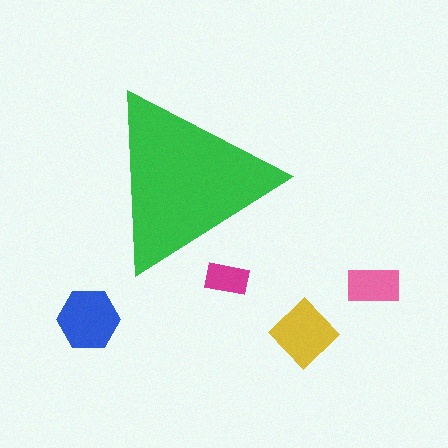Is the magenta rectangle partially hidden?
Yes, the magenta rectangle is partially hidden behind the green triangle.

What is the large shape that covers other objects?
A green triangle.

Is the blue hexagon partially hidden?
No, the blue hexagon is fully visible.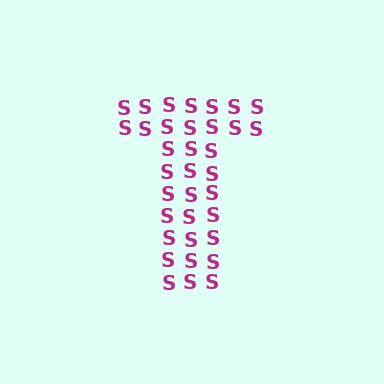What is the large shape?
The large shape is the letter T.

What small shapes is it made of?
It is made of small letter S's.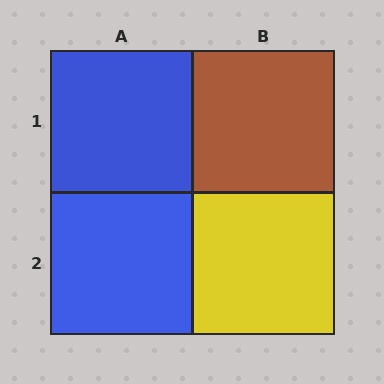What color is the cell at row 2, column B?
Yellow.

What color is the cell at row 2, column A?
Blue.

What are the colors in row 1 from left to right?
Blue, brown.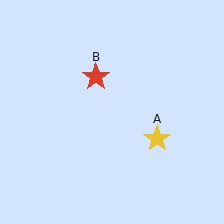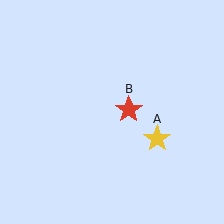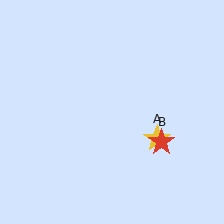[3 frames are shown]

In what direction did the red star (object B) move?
The red star (object B) moved down and to the right.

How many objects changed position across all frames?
1 object changed position: red star (object B).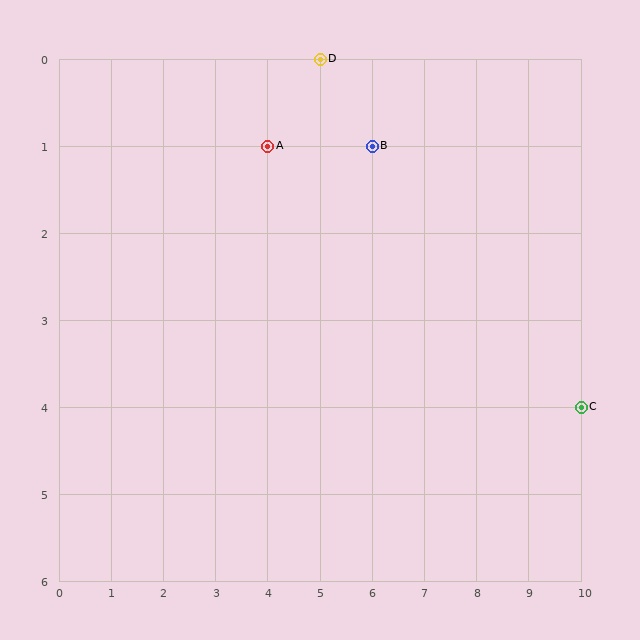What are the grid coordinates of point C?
Point C is at grid coordinates (10, 4).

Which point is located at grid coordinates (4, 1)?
Point A is at (4, 1).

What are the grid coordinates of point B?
Point B is at grid coordinates (6, 1).